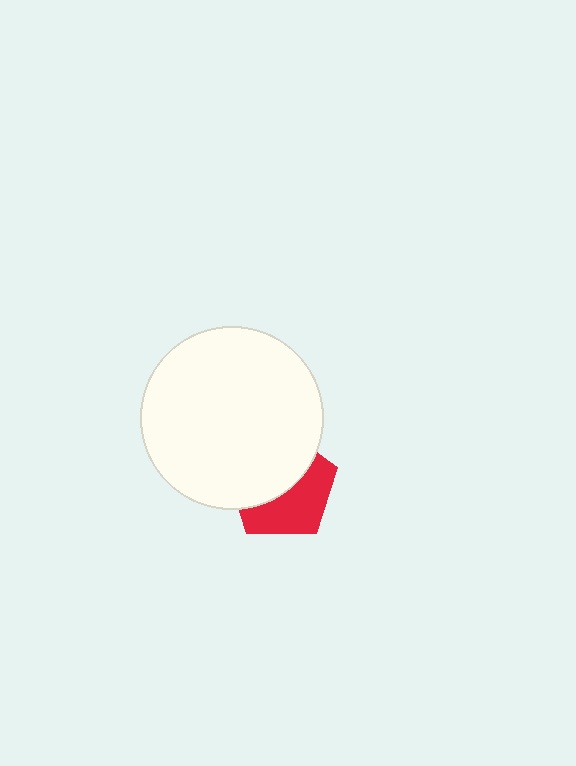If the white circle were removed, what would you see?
You would see the complete red pentagon.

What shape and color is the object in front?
The object in front is a white circle.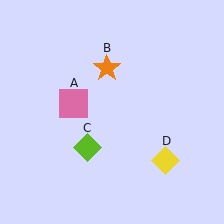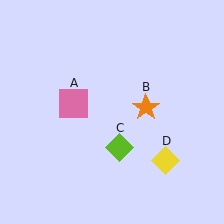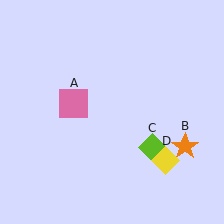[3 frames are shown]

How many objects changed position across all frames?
2 objects changed position: orange star (object B), lime diamond (object C).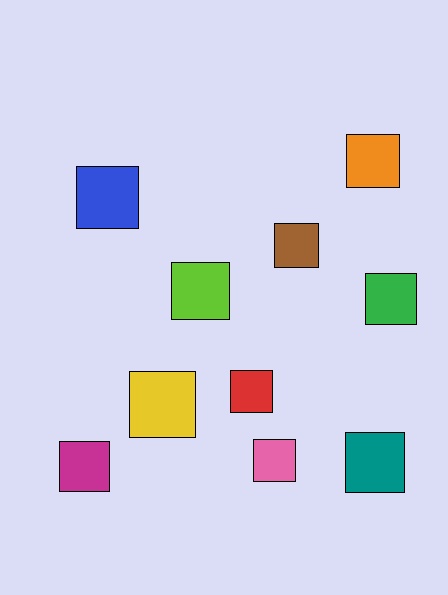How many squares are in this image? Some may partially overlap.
There are 10 squares.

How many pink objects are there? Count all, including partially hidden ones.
There is 1 pink object.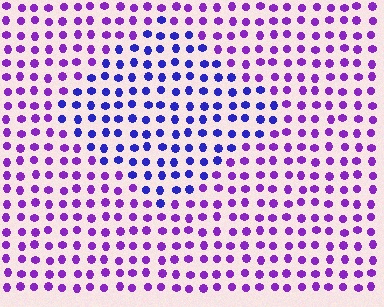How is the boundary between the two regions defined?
The boundary is defined purely by a slight shift in hue (about 38 degrees). Spacing, size, and orientation are identical on both sides.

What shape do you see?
I see a diamond.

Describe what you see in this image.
The image is filled with small purple elements in a uniform arrangement. A diamond-shaped region is visible where the elements are tinted to a slightly different hue, forming a subtle color boundary.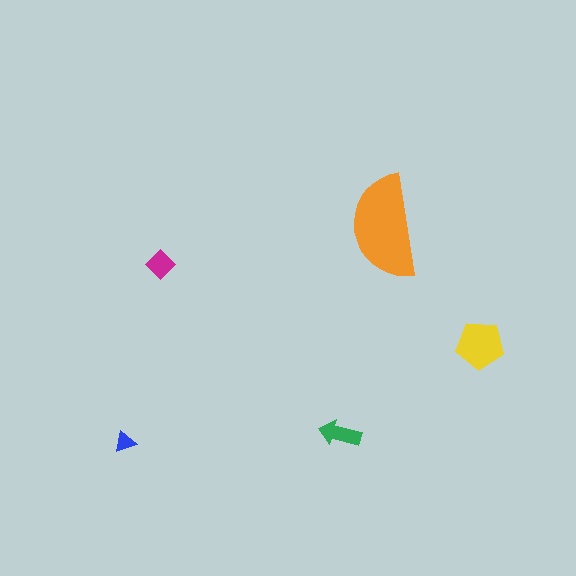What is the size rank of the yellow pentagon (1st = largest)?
2nd.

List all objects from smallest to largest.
The blue triangle, the magenta diamond, the green arrow, the yellow pentagon, the orange semicircle.